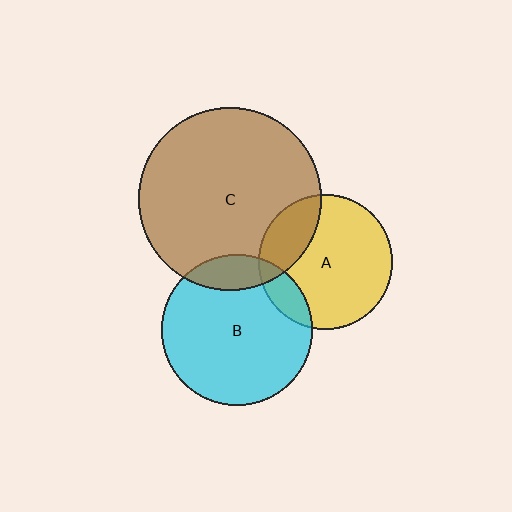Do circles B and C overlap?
Yes.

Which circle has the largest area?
Circle C (brown).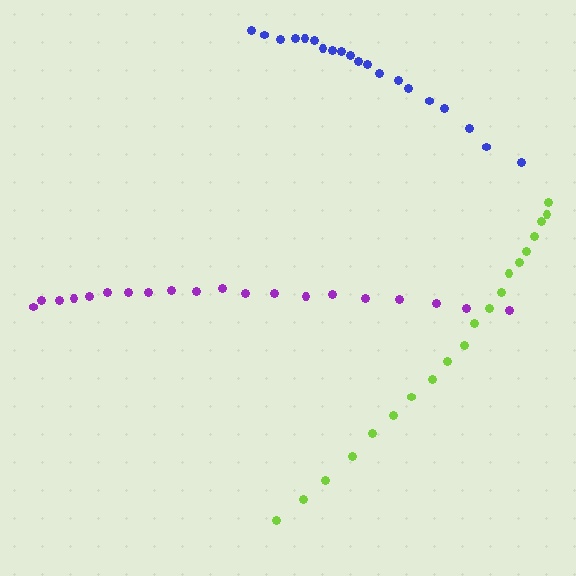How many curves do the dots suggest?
There are 3 distinct paths.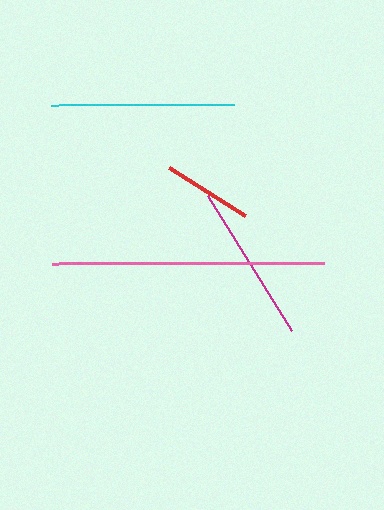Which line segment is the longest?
The pink line is the longest at approximately 272 pixels.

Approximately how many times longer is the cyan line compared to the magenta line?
The cyan line is approximately 1.2 times the length of the magenta line.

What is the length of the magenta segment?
The magenta segment is approximately 159 pixels long.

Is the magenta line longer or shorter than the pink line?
The pink line is longer than the magenta line.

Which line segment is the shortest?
The red line is the shortest at approximately 90 pixels.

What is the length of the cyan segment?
The cyan segment is approximately 183 pixels long.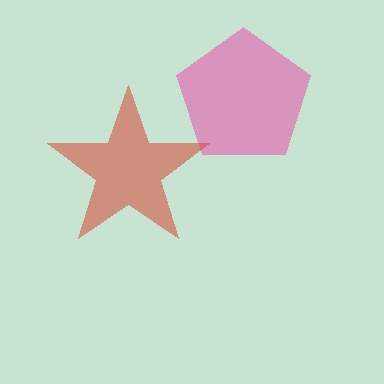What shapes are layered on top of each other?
The layered shapes are: a pink pentagon, a red star.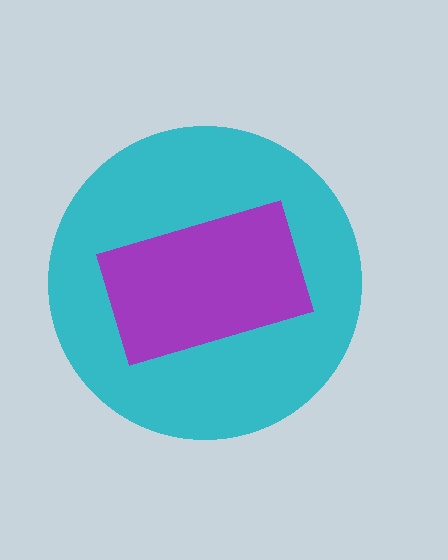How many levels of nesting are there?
2.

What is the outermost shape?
The cyan circle.